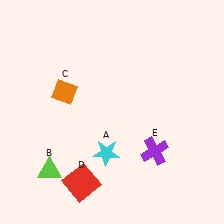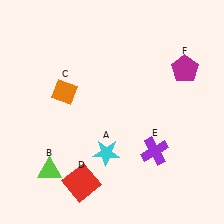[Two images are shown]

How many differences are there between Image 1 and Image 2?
There is 1 difference between the two images.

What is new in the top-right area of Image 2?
A magenta pentagon (F) was added in the top-right area of Image 2.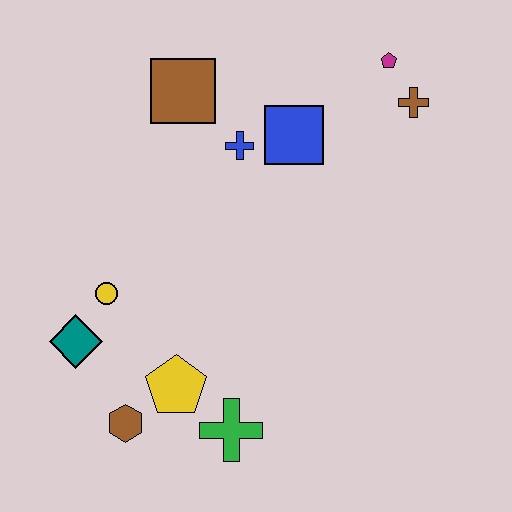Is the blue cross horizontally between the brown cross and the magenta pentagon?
No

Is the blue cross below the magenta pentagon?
Yes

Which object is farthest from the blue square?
The brown hexagon is farthest from the blue square.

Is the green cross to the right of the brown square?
Yes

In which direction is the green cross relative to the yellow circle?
The green cross is below the yellow circle.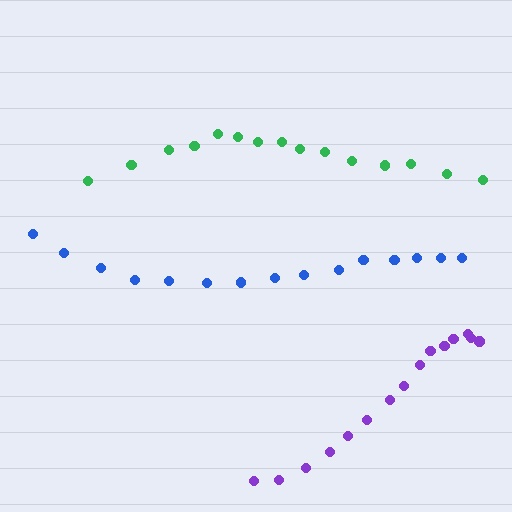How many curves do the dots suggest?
There are 3 distinct paths.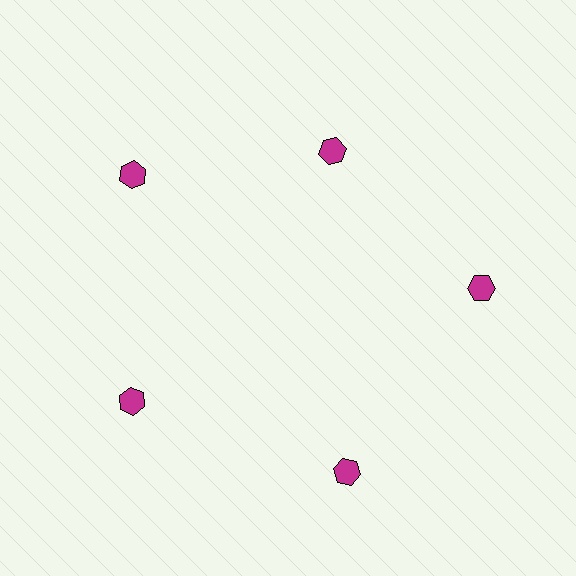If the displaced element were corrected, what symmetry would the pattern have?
It would have 5-fold rotational symmetry — the pattern would map onto itself every 72 degrees.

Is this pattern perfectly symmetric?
No. The 5 magenta hexagons are arranged in a ring, but one element near the 1 o'clock position is pulled inward toward the center, breaking the 5-fold rotational symmetry.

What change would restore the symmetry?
The symmetry would be restored by moving it outward, back onto the ring so that all 5 hexagons sit at equal angles and equal distance from the center.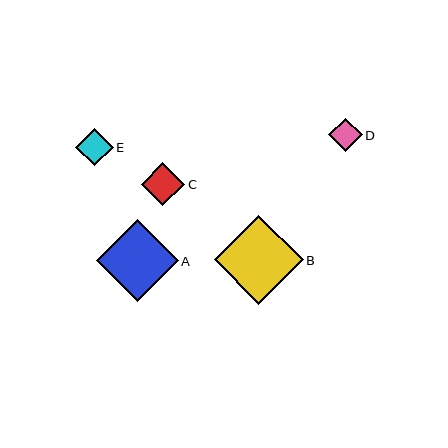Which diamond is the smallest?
Diamond D is the smallest with a size of approximately 34 pixels.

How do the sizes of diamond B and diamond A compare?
Diamond B and diamond A are approximately the same size.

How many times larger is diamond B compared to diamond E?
Diamond B is approximately 2.4 times the size of diamond E.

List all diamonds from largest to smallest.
From largest to smallest: B, A, C, E, D.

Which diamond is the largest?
Diamond B is the largest with a size of approximately 89 pixels.